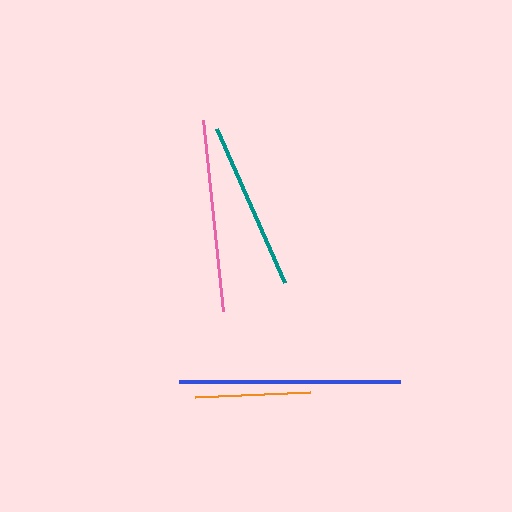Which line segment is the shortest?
The orange line is the shortest at approximately 115 pixels.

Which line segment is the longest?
The blue line is the longest at approximately 221 pixels.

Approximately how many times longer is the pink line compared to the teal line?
The pink line is approximately 1.1 times the length of the teal line.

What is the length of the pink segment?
The pink segment is approximately 192 pixels long.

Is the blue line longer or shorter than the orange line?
The blue line is longer than the orange line.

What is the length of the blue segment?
The blue segment is approximately 221 pixels long.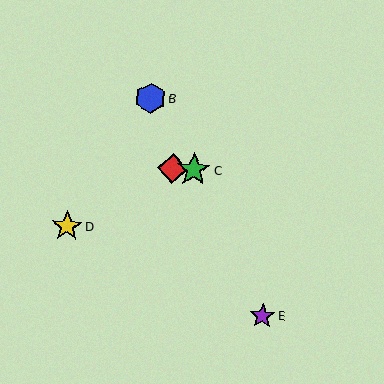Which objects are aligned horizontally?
Objects A, C are aligned horizontally.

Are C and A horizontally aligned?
Yes, both are at y≈170.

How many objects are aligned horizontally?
2 objects (A, C) are aligned horizontally.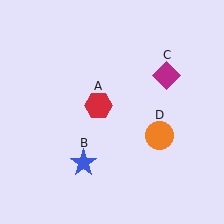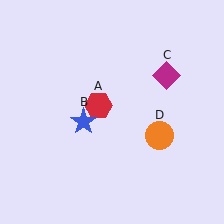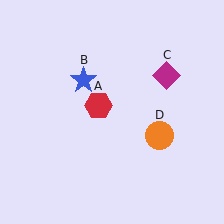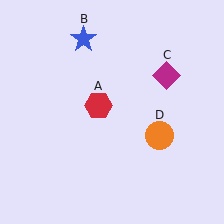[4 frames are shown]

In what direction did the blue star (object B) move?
The blue star (object B) moved up.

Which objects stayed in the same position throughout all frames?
Red hexagon (object A) and magenta diamond (object C) and orange circle (object D) remained stationary.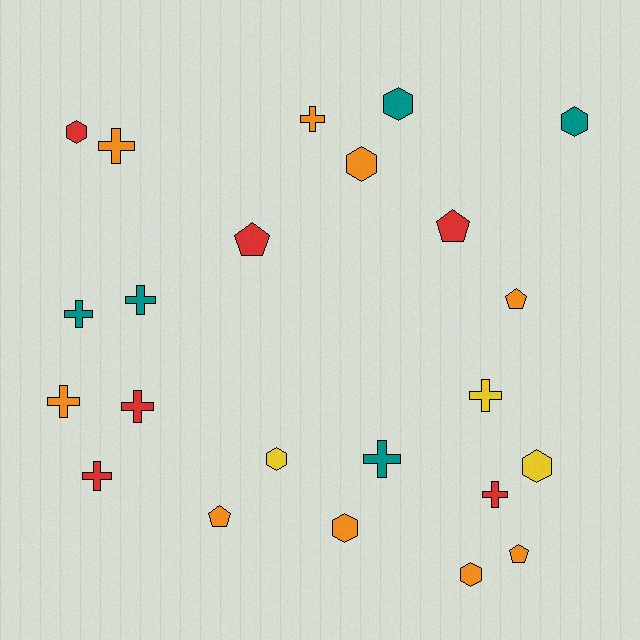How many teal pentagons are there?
There are no teal pentagons.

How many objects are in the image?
There are 23 objects.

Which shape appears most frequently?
Cross, with 10 objects.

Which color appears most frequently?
Orange, with 9 objects.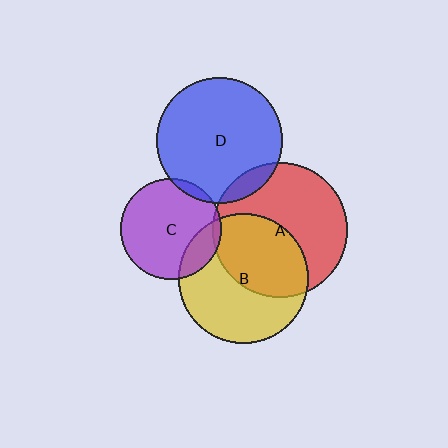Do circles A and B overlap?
Yes.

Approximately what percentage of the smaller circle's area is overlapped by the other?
Approximately 45%.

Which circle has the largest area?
Circle A (red).